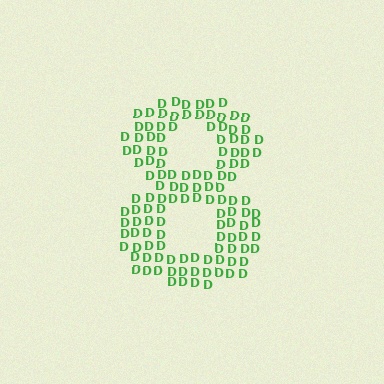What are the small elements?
The small elements are letter D's.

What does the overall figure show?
The overall figure shows the digit 8.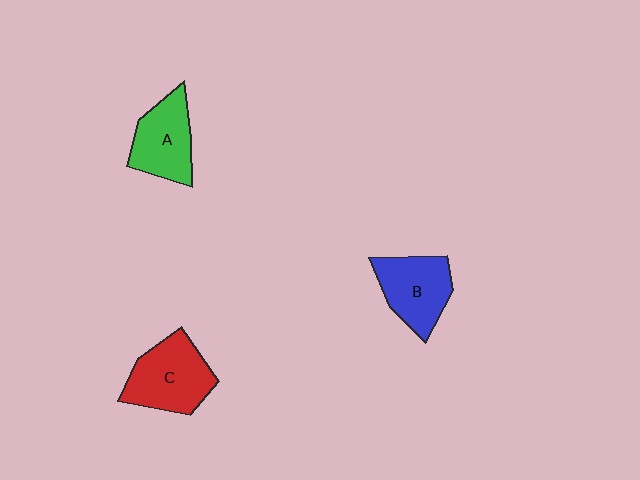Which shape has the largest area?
Shape C (red).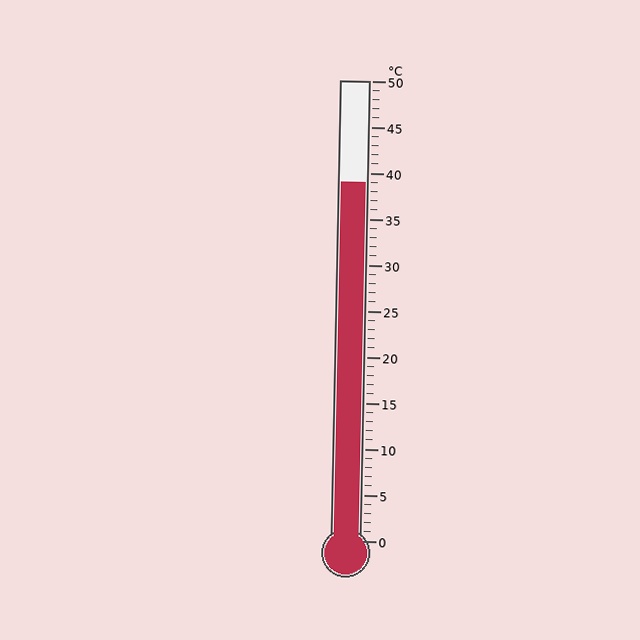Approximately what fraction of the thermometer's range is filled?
The thermometer is filled to approximately 80% of its range.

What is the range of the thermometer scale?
The thermometer scale ranges from 0°C to 50°C.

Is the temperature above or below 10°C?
The temperature is above 10°C.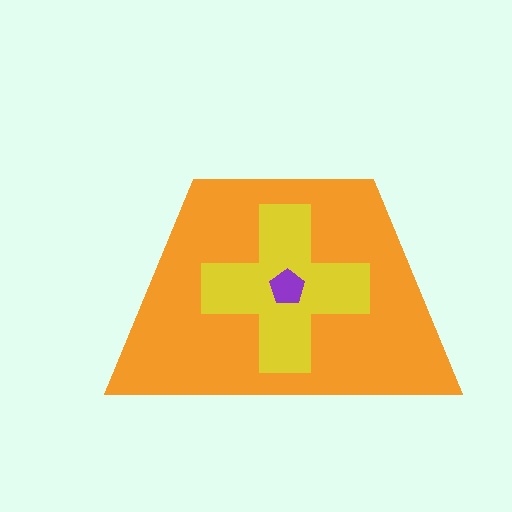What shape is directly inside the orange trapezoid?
The yellow cross.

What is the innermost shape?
The purple pentagon.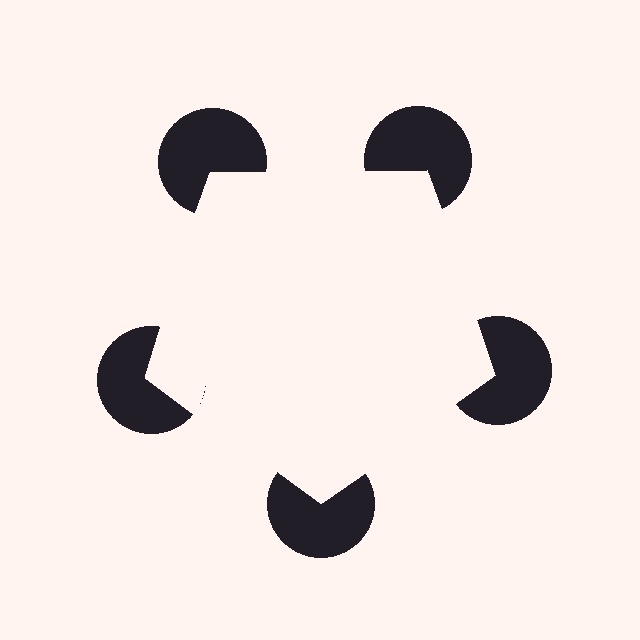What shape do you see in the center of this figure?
An illusory pentagon — its edges are inferred from the aligned wedge cuts in the pac-man discs, not physically drawn.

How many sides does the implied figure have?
5 sides.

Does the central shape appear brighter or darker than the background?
It typically appears slightly brighter than the background, even though no actual brightness change is drawn.